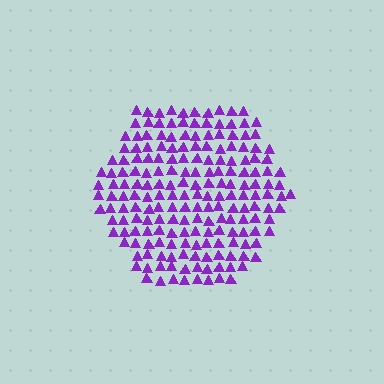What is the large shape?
The large shape is a hexagon.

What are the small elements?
The small elements are triangles.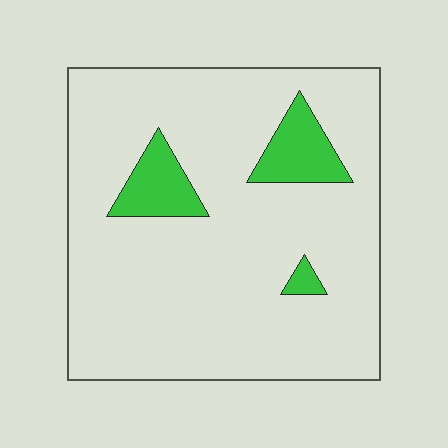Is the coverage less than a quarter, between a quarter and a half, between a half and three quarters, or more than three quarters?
Less than a quarter.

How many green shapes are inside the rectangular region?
3.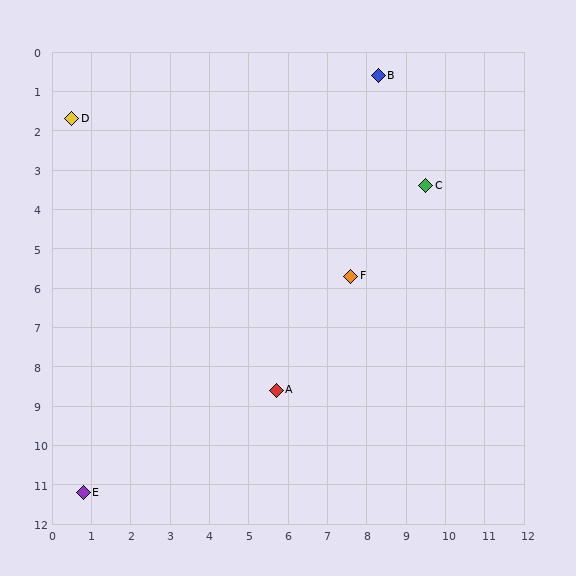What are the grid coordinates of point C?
Point C is at approximately (9.5, 3.4).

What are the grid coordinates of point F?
Point F is at approximately (7.6, 5.7).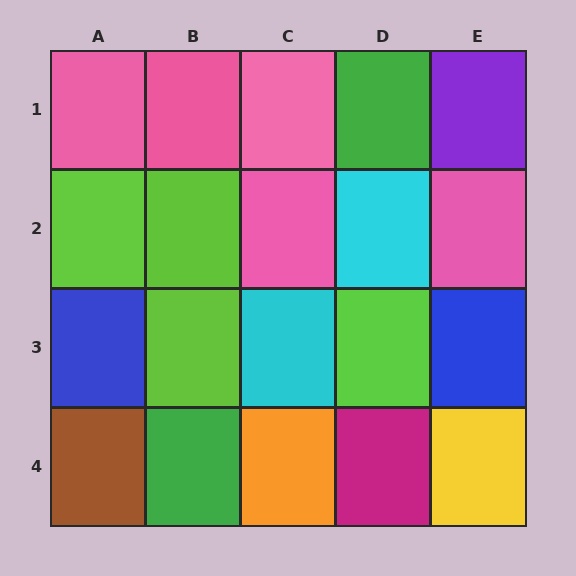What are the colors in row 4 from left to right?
Brown, green, orange, magenta, yellow.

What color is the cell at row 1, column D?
Green.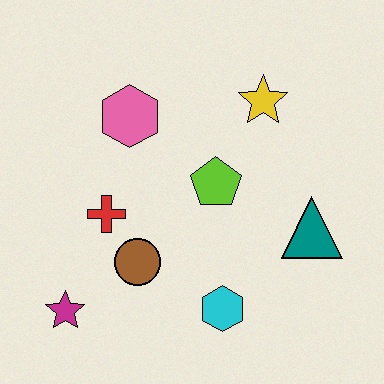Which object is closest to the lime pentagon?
The yellow star is closest to the lime pentagon.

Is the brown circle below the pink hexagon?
Yes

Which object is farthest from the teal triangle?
The magenta star is farthest from the teal triangle.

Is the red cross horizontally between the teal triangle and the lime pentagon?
No